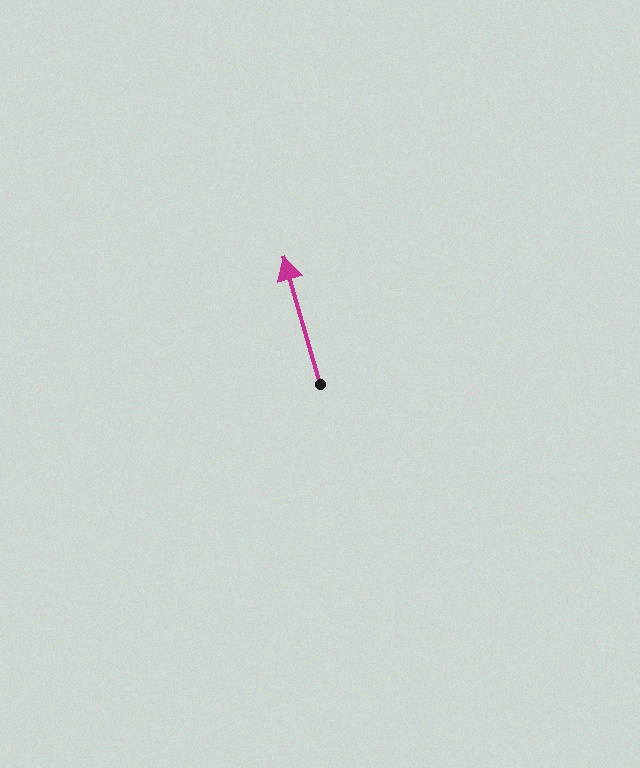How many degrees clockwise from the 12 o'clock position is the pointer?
Approximately 344 degrees.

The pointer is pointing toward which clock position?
Roughly 11 o'clock.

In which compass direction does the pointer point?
North.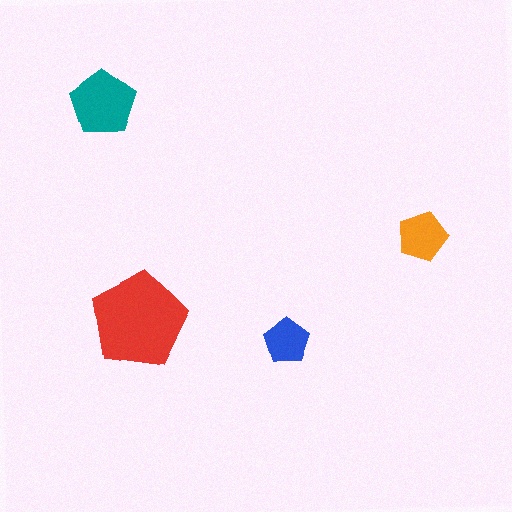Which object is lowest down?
The blue pentagon is bottommost.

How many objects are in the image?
There are 4 objects in the image.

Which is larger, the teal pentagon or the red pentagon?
The red one.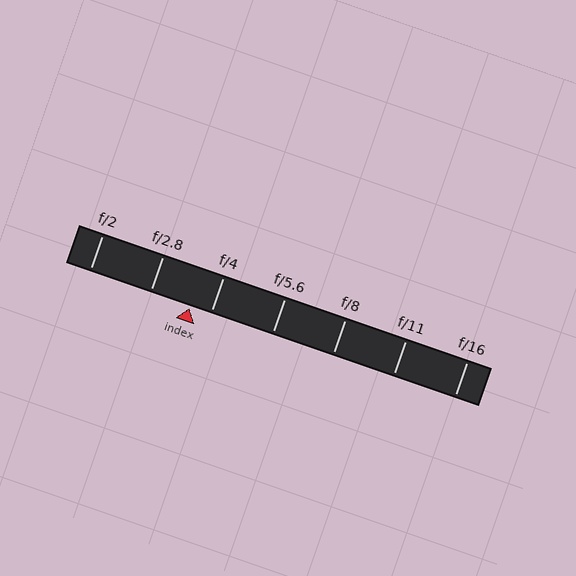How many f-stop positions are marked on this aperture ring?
There are 7 f-stop positions marked.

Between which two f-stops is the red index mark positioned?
The index mark is between f/2.8 and f/4.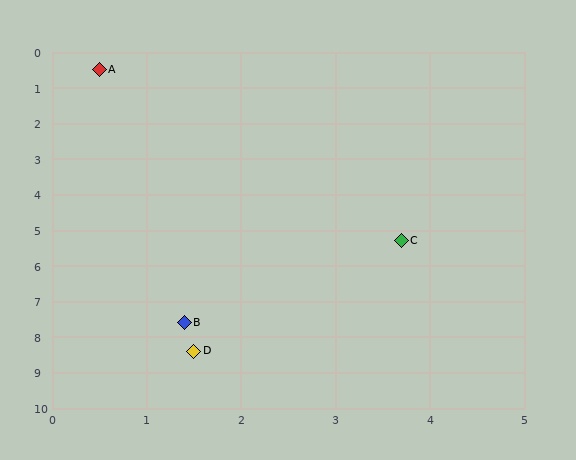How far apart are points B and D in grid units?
Points B and D are about 0.8 grid units apart.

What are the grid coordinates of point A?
Point A is at approximately (0.5, 0.5).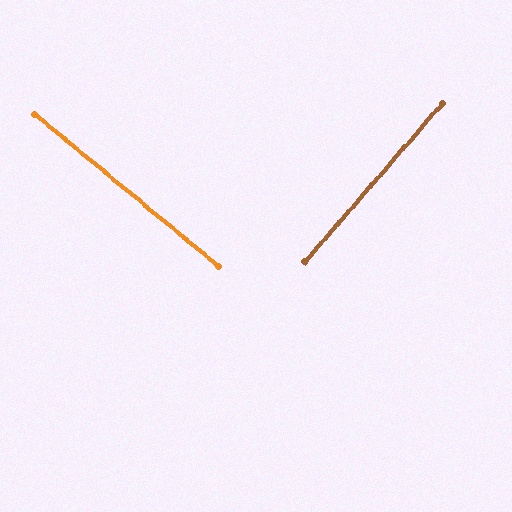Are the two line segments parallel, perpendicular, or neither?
Perpendicular — they meet at approximately 89°.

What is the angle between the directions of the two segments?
Approximately 89 degrees.